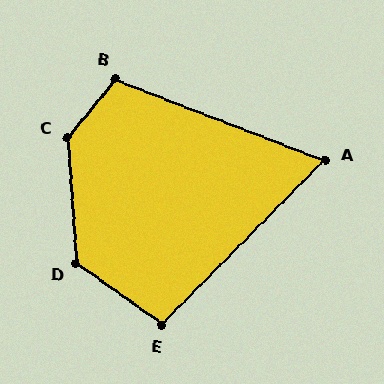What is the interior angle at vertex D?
Approximately 130 degrees (obtuse).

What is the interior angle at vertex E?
Approximately 99 degrees (obtuse).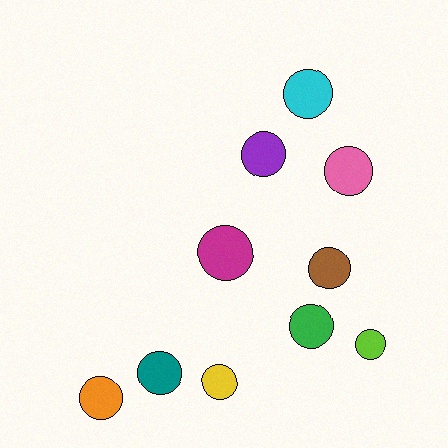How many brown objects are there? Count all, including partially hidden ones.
There is 1 brown object.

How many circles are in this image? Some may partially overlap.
There are 10 circles.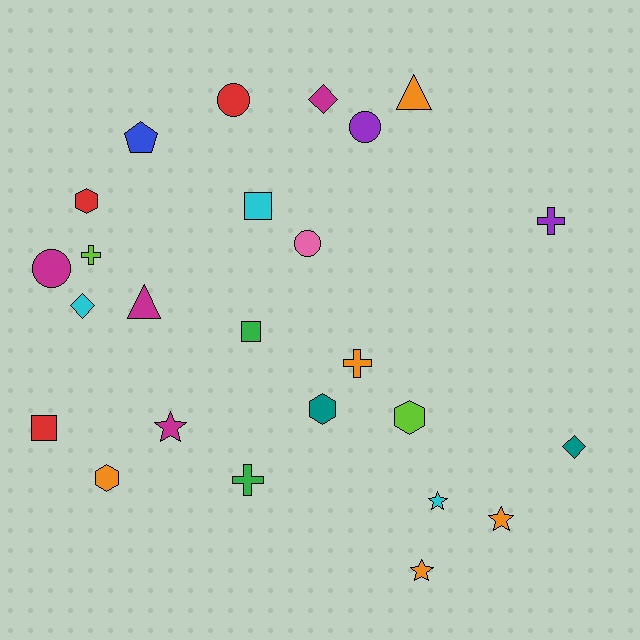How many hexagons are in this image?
There are 4 hexagons.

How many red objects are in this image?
There are 3 red objects.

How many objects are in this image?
There are 25 objects.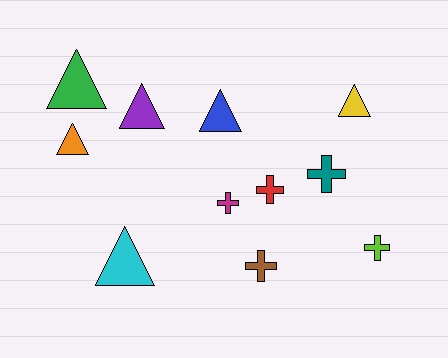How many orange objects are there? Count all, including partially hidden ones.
There is 1 orange object.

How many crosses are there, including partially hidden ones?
There are 5 crosses.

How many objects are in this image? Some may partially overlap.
There are 11 objects.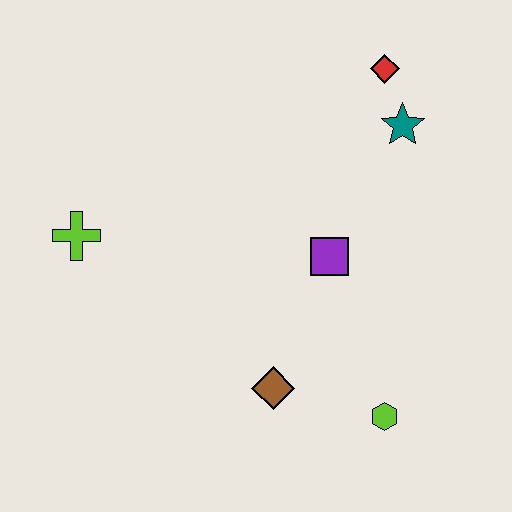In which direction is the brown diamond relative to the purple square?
The brown diamond is below the purple square.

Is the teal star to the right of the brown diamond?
Yes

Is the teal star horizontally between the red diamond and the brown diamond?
No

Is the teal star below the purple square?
No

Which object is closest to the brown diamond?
The lime hexagon is closest to the brown diamond.